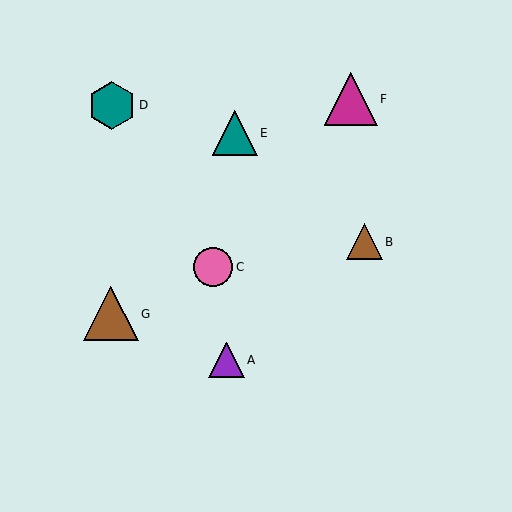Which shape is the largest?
The brown triangle (labeled G) is the largest.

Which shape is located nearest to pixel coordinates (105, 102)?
The teal hexagon (labeled D) at (112, 105) is nearest to that location.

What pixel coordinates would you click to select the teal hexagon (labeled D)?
Click at (112, 105) to select the teal hexagon D.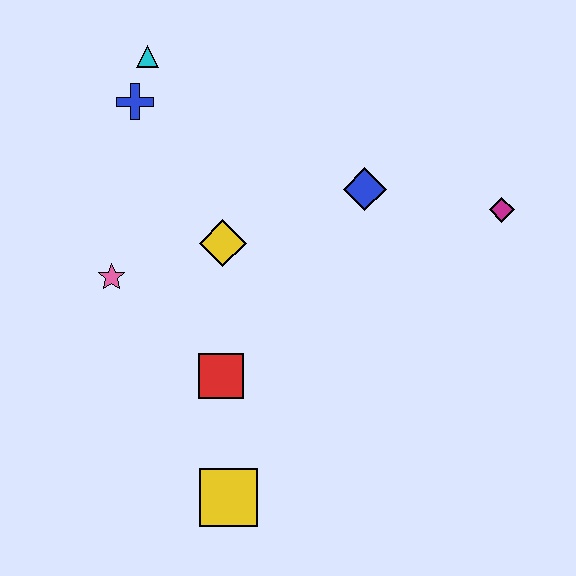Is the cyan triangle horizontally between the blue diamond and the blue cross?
Yes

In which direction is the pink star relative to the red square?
The pink star is to the left of the red square.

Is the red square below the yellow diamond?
Yes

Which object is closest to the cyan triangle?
The blue cross is closest to the cyan triangle.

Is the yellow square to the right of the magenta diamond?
No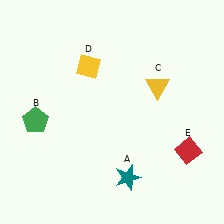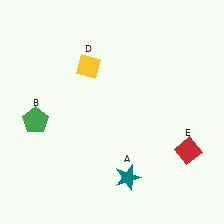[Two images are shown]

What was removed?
The yellow triangle (C) was removed in Image 2.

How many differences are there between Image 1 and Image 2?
There is 1 difference between the two images.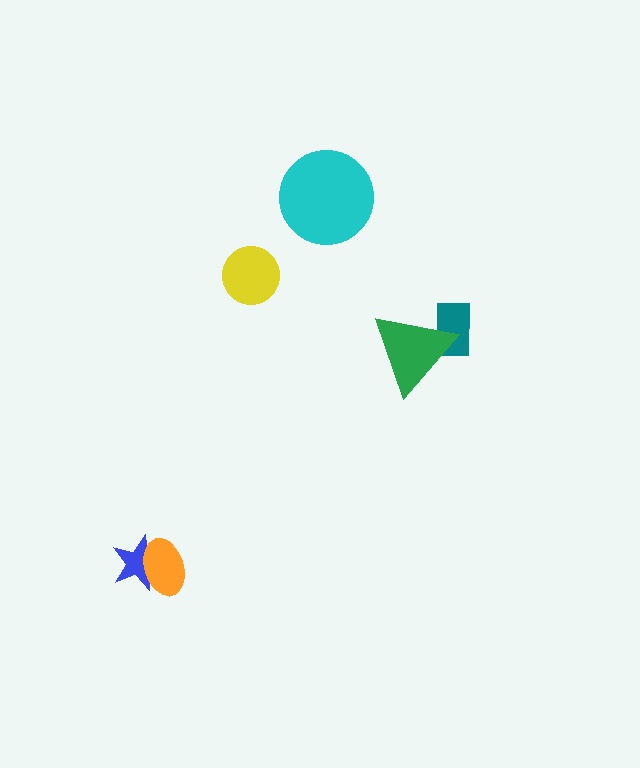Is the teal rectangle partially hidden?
Yes, it is partially covered by another shape.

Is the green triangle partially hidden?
No, no other shape covers it.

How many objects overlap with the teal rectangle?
1 object overlaps with the teal rectangle.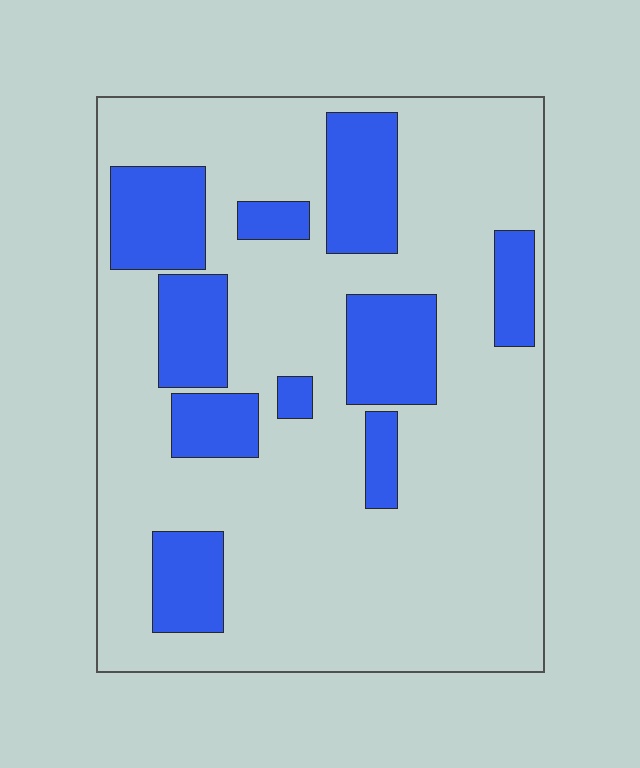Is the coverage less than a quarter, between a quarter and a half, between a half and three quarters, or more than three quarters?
Less than a quarter.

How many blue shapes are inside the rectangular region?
10.